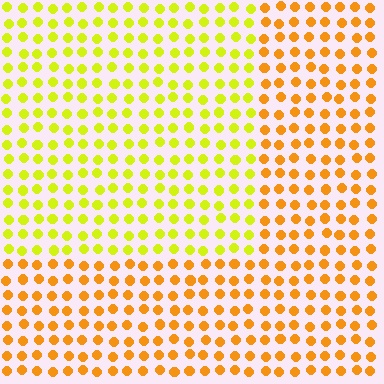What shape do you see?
I see a rectangle.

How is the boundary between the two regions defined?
The boundary is defined purely by a slight shift in hue (about 35 degrees). Spacing, size, and orientation are identical on both sides.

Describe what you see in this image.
The image is filled with small orange elements in a uniform arrangement. A rectangle-shaped region is visible where the elements are tinted to a slightly different hue, forming a subtle color boundary.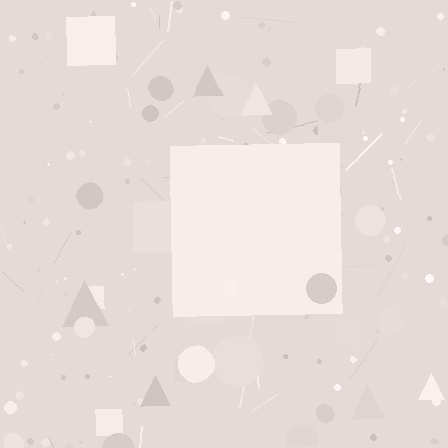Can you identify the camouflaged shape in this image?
The camouflaged shape is a square.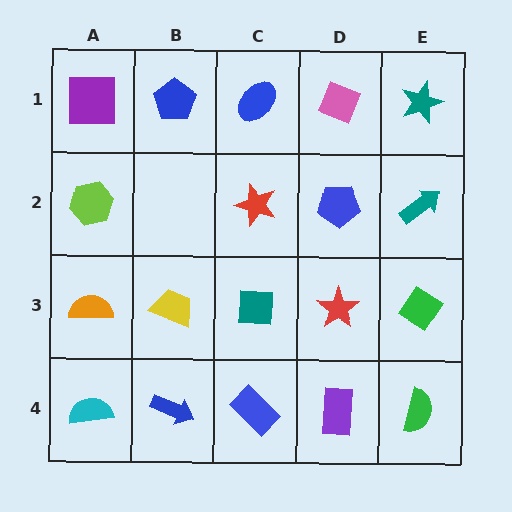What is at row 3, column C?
A teal square.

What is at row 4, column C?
A blue rectangle.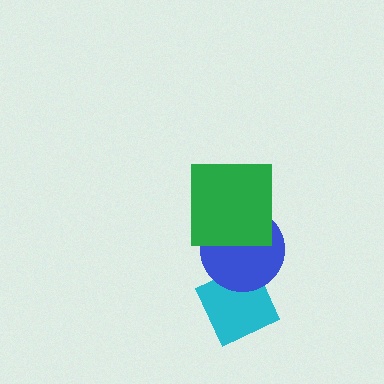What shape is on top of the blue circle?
The green square is on top of the blue circle.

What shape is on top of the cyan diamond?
The blue circle is on top of the cyan diamond.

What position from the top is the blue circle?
The blue circle is 2nd from the top.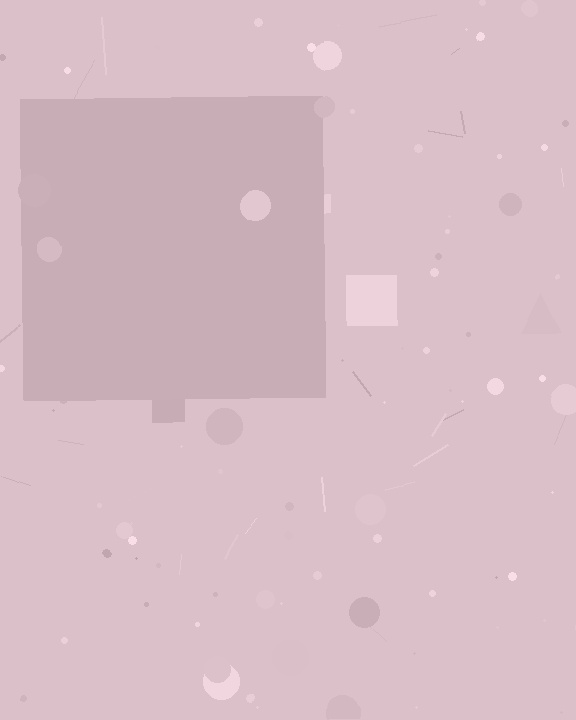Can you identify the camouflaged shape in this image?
The camouflaged shape is a square.